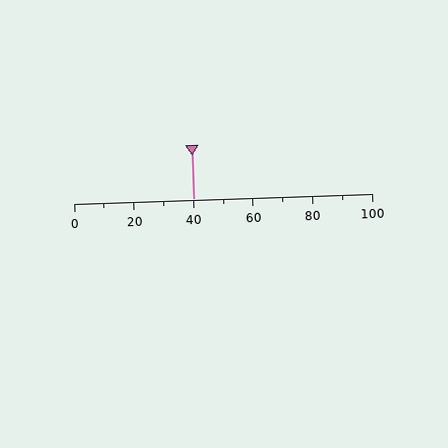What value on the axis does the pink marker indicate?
The marker indicates approximately 40.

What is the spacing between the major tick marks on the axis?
The major ticks are spaced 20 apart.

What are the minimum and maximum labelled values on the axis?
The axis runs from 0 to 100.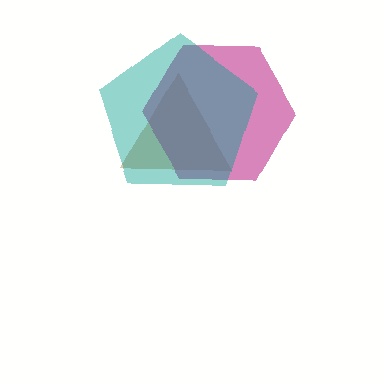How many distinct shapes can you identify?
There are 3 distinct shapes: a brown triangle, a magenta hexagon, a teal pentagon.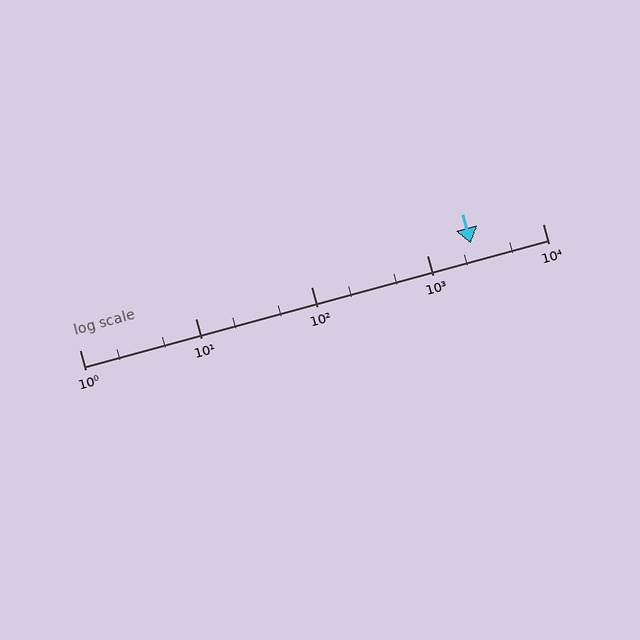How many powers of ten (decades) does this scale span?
The scale spans 4 decades, from 1 to 10000.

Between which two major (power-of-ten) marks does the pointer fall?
The pointer is between 1000 and 10000.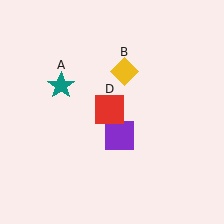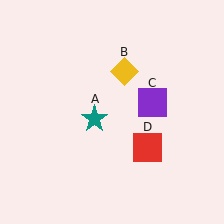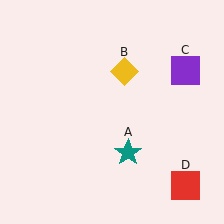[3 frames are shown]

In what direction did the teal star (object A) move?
The teal star (object A) moved down and to the right.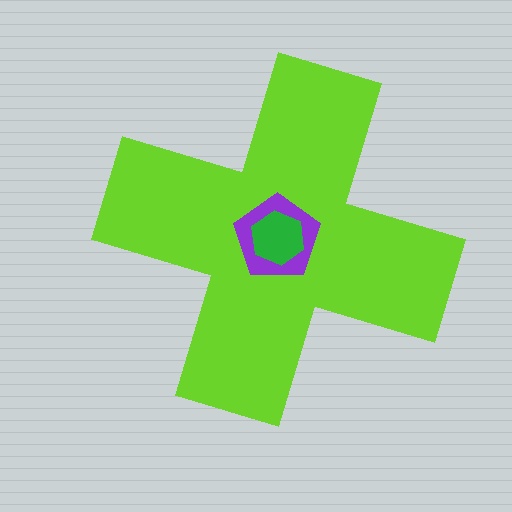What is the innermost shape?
The green hexagon.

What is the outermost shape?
The lime cross.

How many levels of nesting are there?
3.